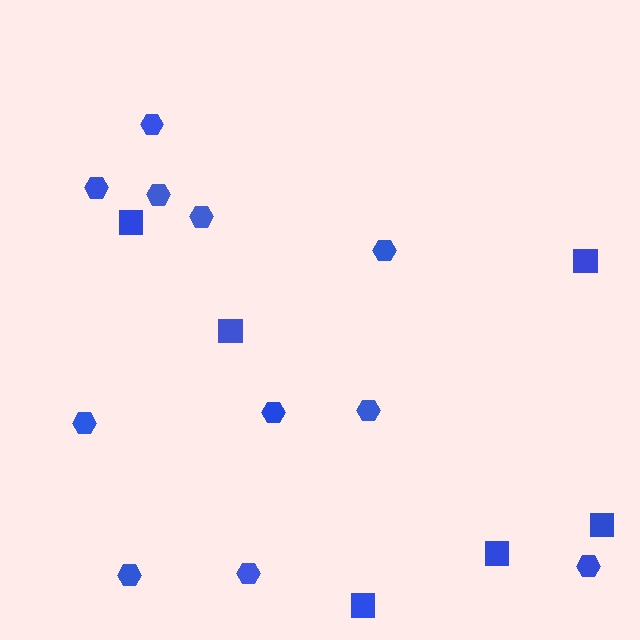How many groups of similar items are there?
There are 2 groups: one group of hexagons (11) and one group of squares (6).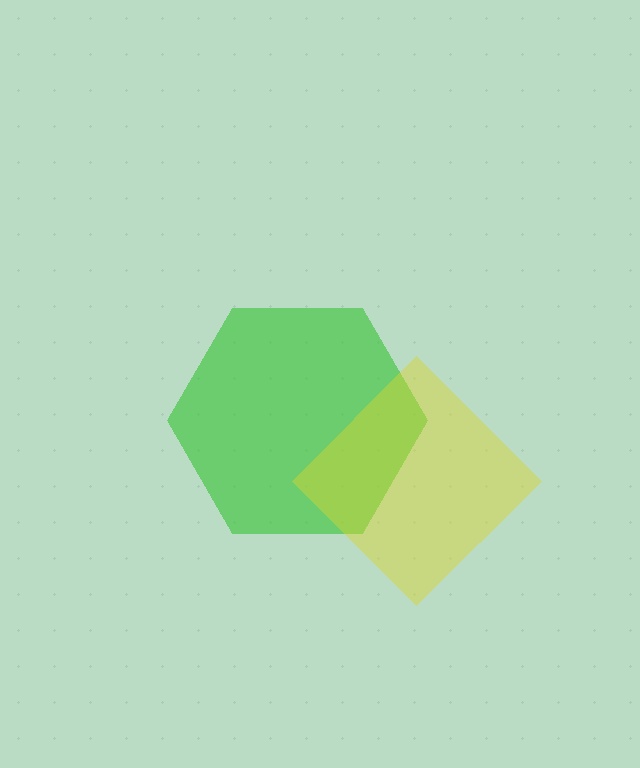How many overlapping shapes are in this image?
There are 2 overlapping shapes in the image.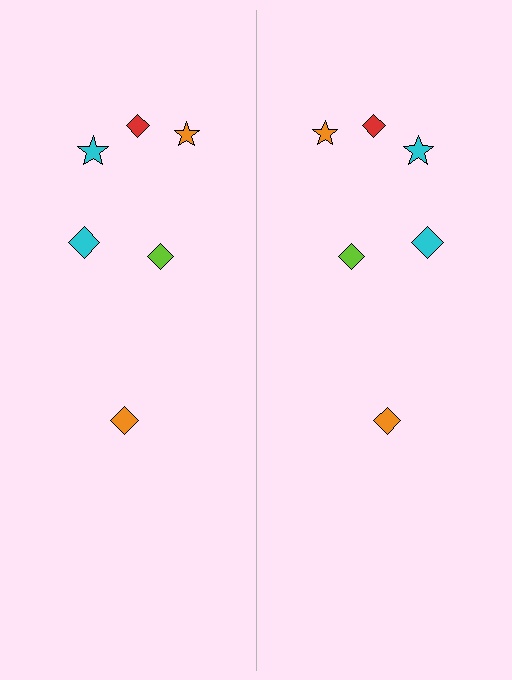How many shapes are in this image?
There are 12 shapes in this image.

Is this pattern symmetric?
Yes, this pattern has bilateral (reflection) symmetry.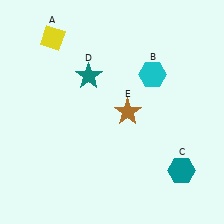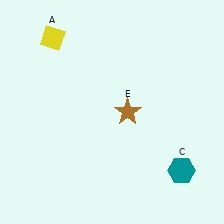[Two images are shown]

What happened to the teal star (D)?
The teal star (D) was removed in Image 2. It was in the top-left area of Image 1.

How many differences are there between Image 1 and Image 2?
There are 2 differences between the two images.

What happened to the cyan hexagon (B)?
The cyan hexagon (B) was removed in Image 2. It was in the top-right area of Image 1.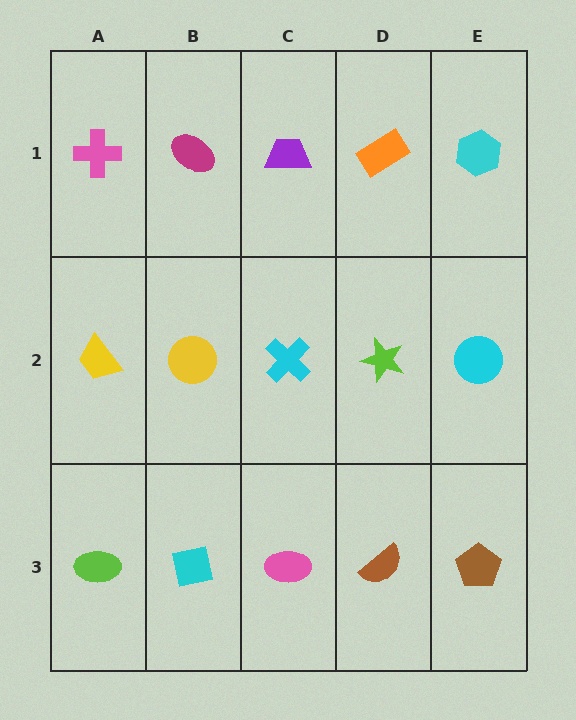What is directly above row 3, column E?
A cyan circle.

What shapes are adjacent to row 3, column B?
A yellow circle (row 2, column B), a lime ellipse (row 3, column A), a pink ellipse (row 3, column C).